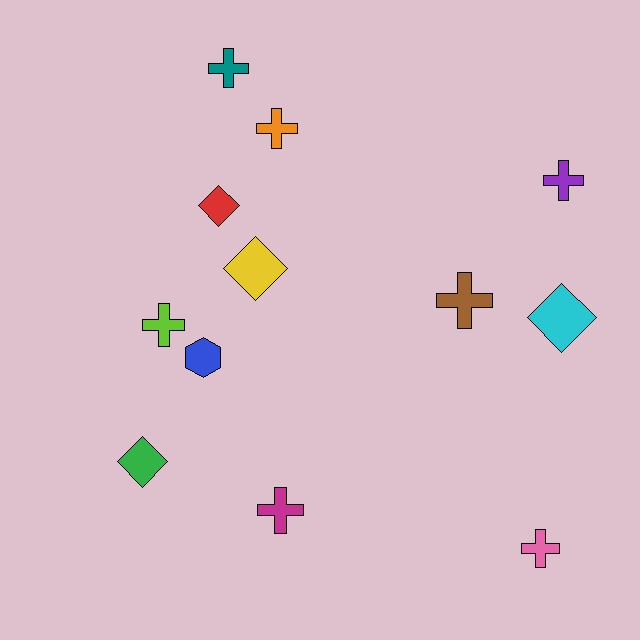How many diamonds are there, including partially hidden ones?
There are 4 diamonds.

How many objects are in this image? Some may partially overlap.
There are 12 objects.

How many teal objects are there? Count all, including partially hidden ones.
There is 1 teal object.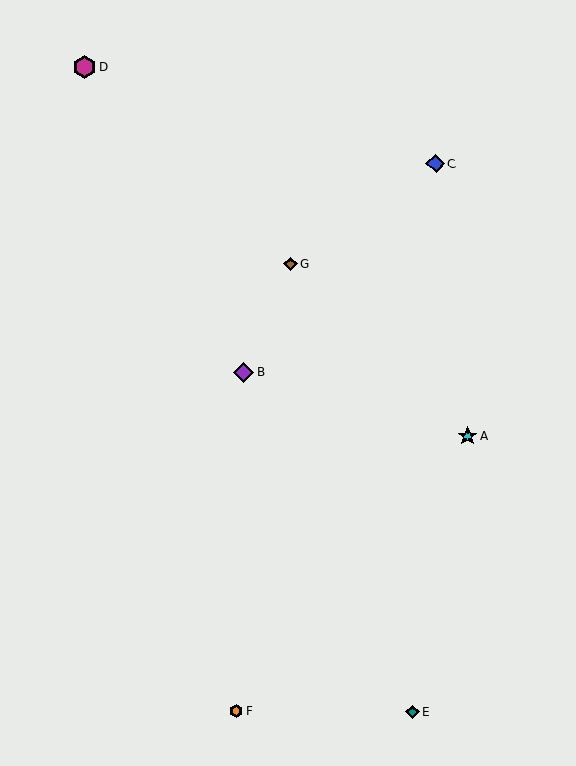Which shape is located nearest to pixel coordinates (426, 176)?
The blue diamond (labeled C) at (436, 164) is nearest to that location.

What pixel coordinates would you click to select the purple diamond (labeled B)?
Click at (244, 373) to select the purple diamond B.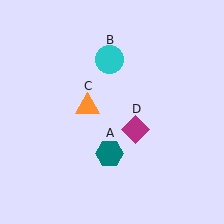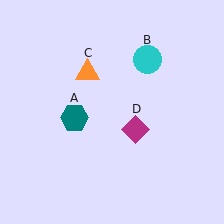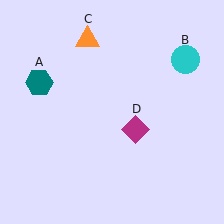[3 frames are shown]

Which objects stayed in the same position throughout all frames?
Magenta diamond (object D) remained stationary.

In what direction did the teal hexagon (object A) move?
The teal hexagon (object A) moved up and to the left.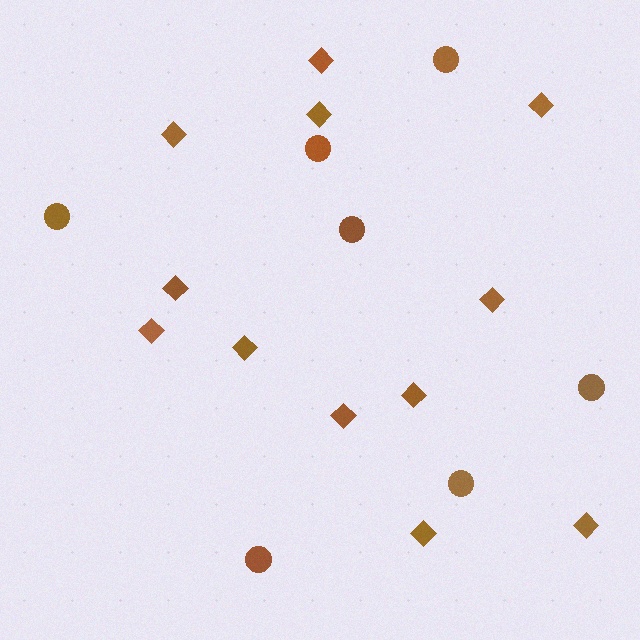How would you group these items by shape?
There are 2 groups: one group of circles (7) and one group of diamonds (12).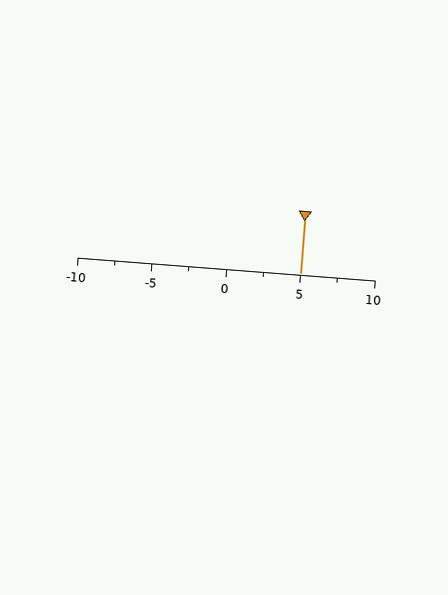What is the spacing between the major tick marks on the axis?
The major ticks are spaced 5 apart.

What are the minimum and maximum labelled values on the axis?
The axis runs from -10 to 10.